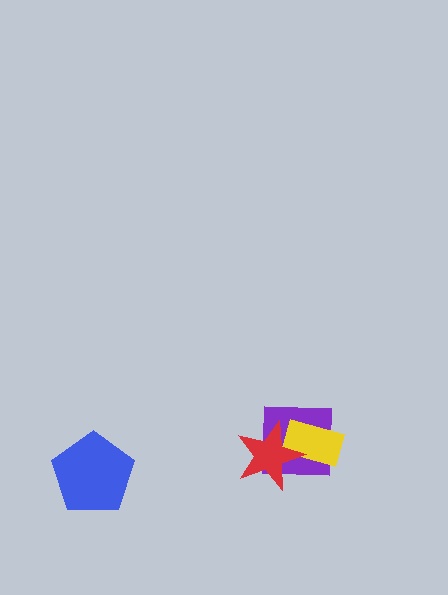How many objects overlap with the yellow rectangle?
2 objects overlap with the yellow rectangle.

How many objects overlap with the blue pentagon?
0 objects overlap with the blue pentagon.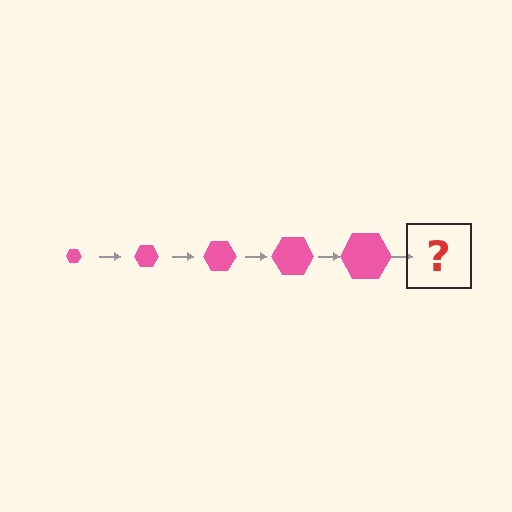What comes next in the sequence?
The next element should be a pink hexagon, larger than the previous one.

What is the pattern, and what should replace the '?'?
The pattern is that the hexagon gets progressively larger each step. The '?' should be a pink hexagon, larger than the previous one.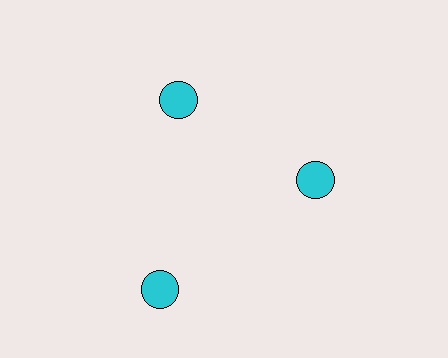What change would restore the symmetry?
The symmetry would be restored by moving it inward, back onto the ring so that all 3 circles sit at equal angles and equal distance from the center.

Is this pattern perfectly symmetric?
No. The 3 cyan circles are arranged in a ring, but one element near the 7 o'clock position is pushed outward from the center, breaking the 3-fold rotational symmetry.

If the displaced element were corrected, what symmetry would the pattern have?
It would have 3-fold rotational symmetry — the pattern would map onto itself every 120 degrees.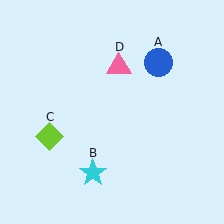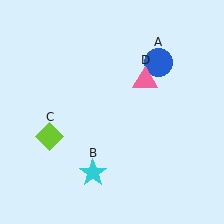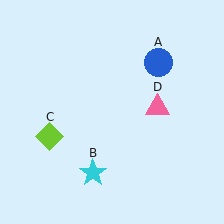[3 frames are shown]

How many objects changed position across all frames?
1 object changed position: pink triangle (object D).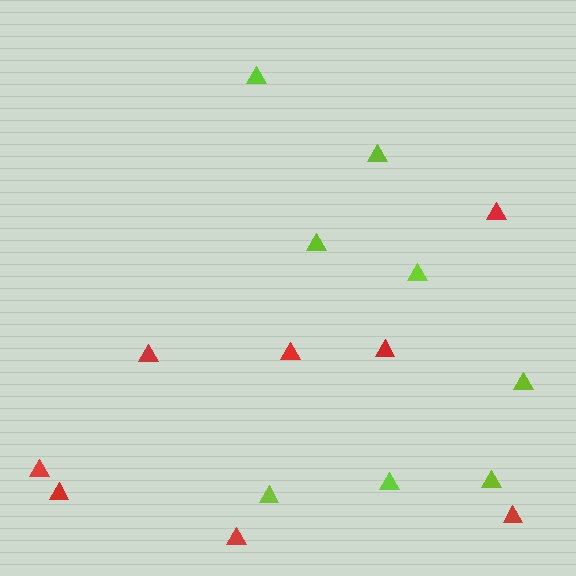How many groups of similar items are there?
There are 2 groups: one group of red triangles (8) and one group of lime triangles (8).